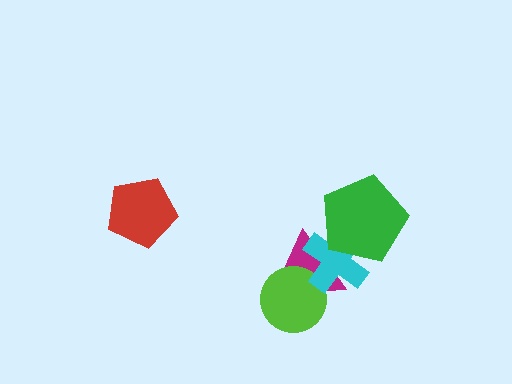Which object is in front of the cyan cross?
The green pentagon is in front of the cyan cross.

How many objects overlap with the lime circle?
2 objects overlap with the lime circle.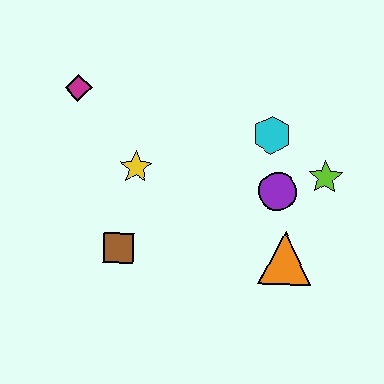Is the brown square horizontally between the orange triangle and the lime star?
No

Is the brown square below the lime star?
Yes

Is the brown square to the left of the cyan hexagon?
Yes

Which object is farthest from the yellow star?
The lime star is farthest from the yellow star.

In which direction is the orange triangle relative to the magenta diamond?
The orange triangle is to the right of the magenta diamond.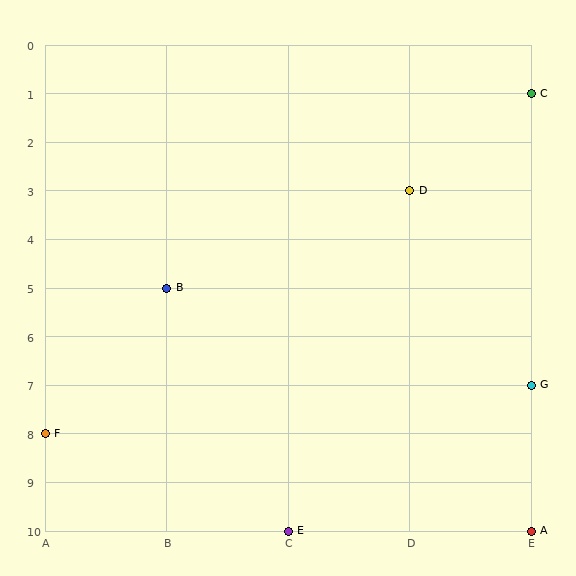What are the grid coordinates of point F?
Point F is at grid coordinates (A, 8).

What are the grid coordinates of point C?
Point C is at grid coordinates (E, 1).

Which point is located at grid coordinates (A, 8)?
Point F is at (A, 8).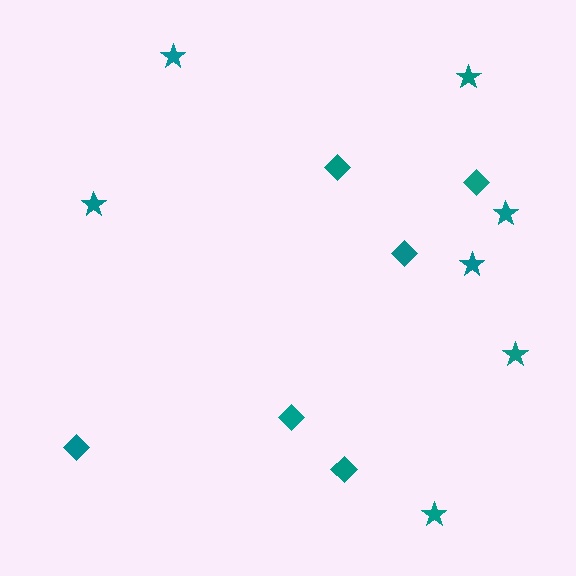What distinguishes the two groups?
There are 2 groups: one group of stars (7) and one group of diamonds (6).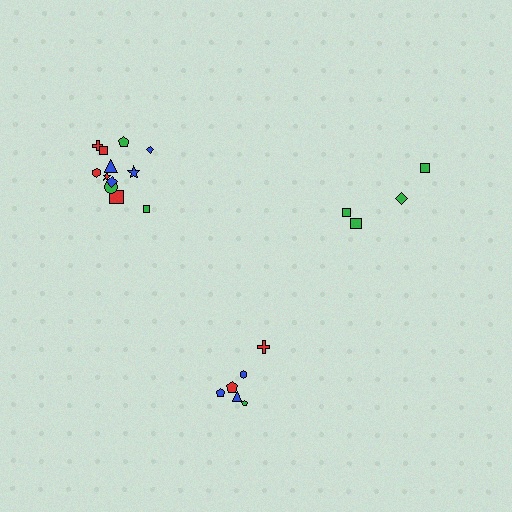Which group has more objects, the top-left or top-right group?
The top-left group.